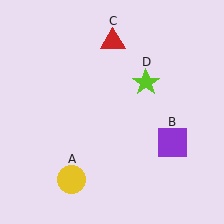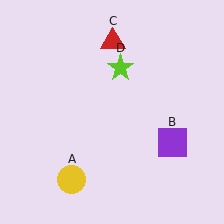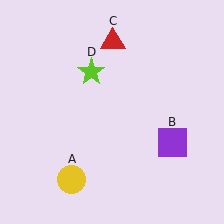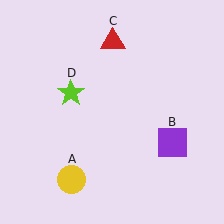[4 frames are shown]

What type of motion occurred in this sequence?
The lime star (object D) rotated counterclockwise around the center of the scene.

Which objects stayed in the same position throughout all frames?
Yellow circle (object A) and purple square (object B) and red triangle (object C) remained stationary.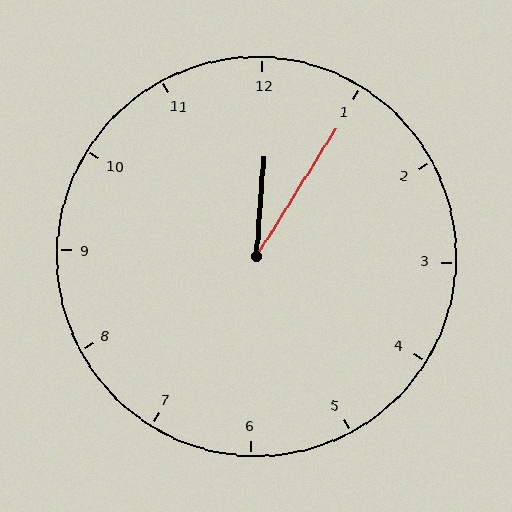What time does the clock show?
12:05.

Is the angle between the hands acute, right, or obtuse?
It is acute.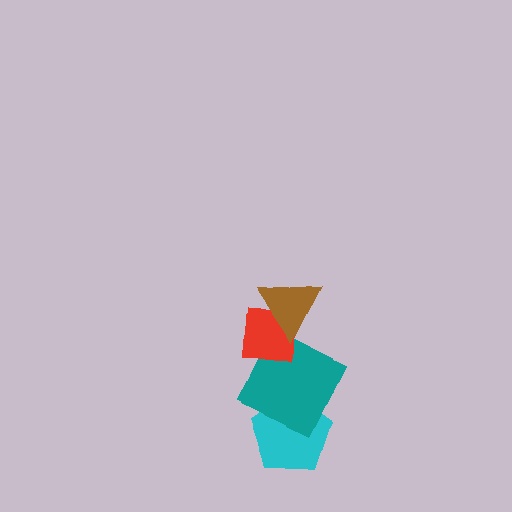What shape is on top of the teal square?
The red square is on top of the teal square.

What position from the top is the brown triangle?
The brown triangle is 1st from the top.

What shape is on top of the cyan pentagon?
The teal square is on top of the cyan pentagon.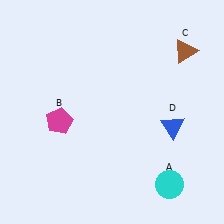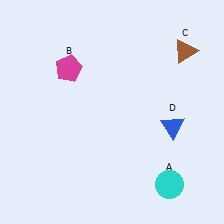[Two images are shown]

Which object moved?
The magenta pentagon (B) moved up.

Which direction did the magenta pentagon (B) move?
The magenta pentagon (B) moved up.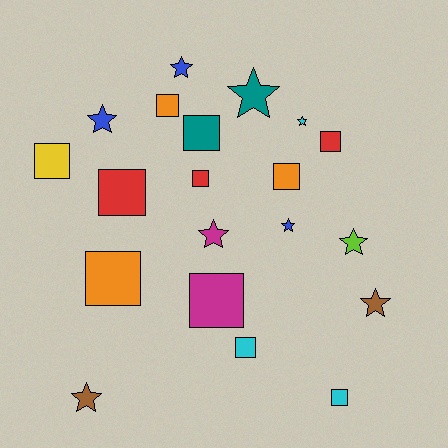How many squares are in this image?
There are 11 squares.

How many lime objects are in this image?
There is 1 lime object.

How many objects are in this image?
There are 20 objects.